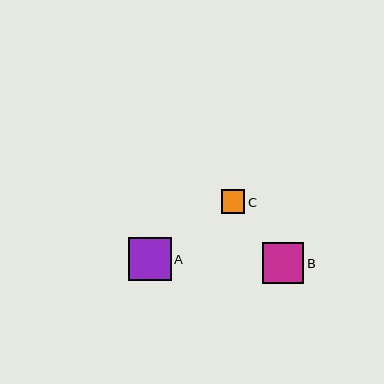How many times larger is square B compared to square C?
Square B is approximately 1.7 times the size of square C.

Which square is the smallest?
Square C is the smallest with a size of approximately 24 pixels.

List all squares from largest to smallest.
From largest to smallest: A, B, C.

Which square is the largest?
Square A is the largest with a size of approximately 43 pixels.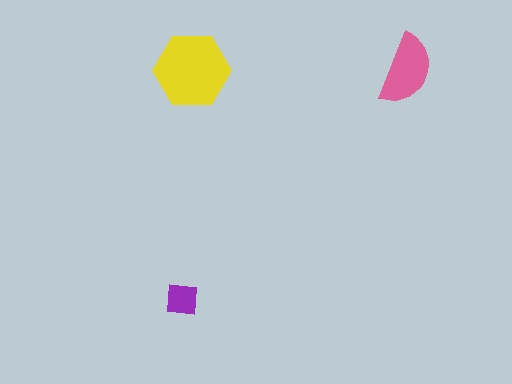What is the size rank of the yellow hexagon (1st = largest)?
1st.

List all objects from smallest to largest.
The purple square, the pink semicircle, the yellow hexagon.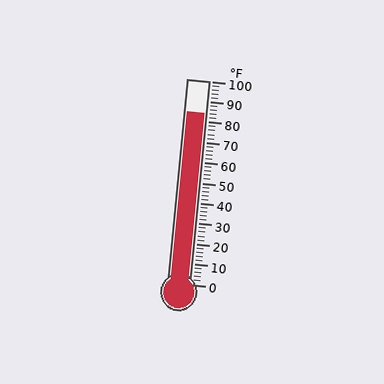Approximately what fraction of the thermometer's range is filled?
The thermometer is filled to approximately 85% of its range.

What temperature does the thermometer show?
The thermometer shows approximately 84°F.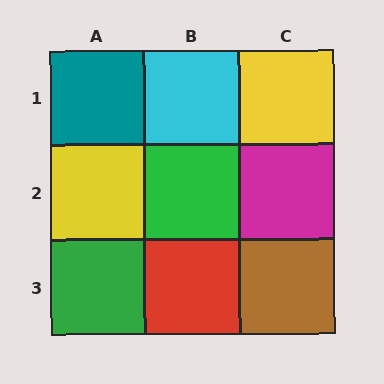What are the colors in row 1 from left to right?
Teal, cyan, yellow.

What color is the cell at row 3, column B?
Red.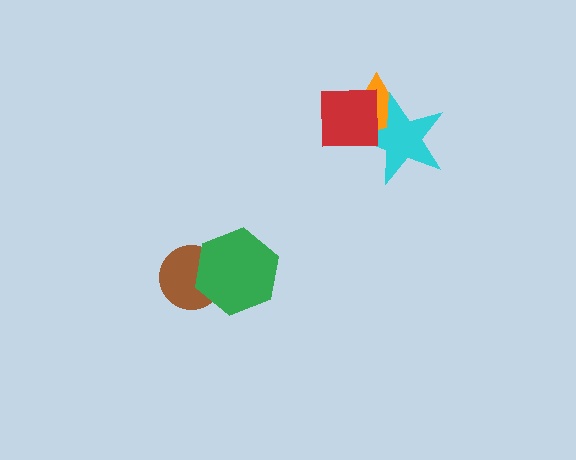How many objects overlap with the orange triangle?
2 objects overlap with the orange triangle.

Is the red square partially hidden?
No, no other shape covers it.